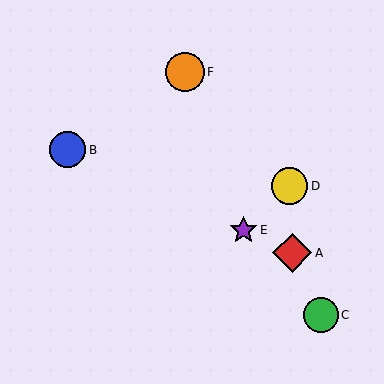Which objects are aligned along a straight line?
Objects A, B, E are aligned along a straight line.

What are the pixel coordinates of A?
Object A is at (292, 253).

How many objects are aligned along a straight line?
3 objects (A, B, E) are aligned along a straight line.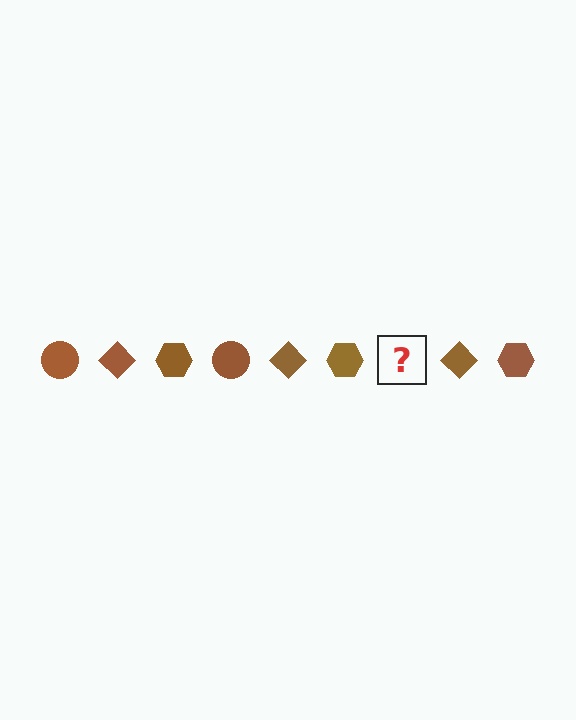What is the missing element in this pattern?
The missing element is a brown circle.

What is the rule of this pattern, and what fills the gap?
The rule is that the pattern cycles through circle, diamond, hexagon shapes in brown. The gap should be filled with a brown circle.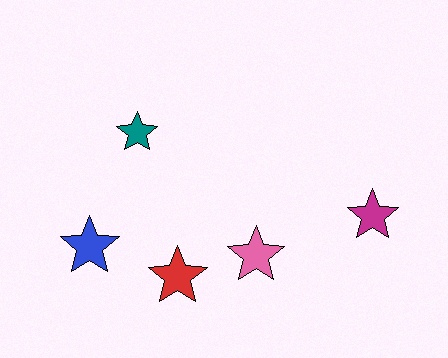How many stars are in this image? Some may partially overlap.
There are 5 stars.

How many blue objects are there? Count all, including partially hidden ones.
There is 1 blue object.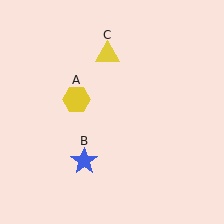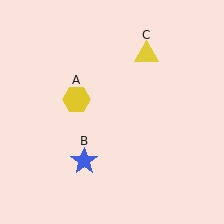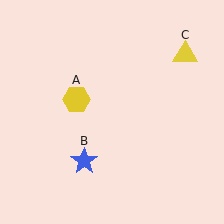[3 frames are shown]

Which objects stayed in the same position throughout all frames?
Yellow hexagon (object A) and blue star (object B) remained stationary.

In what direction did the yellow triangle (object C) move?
The yellow triangle (object C) moved right.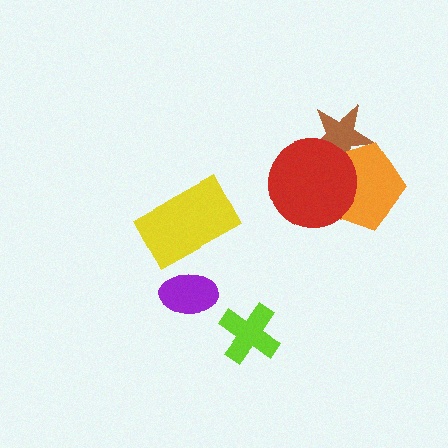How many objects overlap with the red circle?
2 objects overlap with the red circle.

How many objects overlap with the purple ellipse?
0 objects overlap with the purple ellipse.